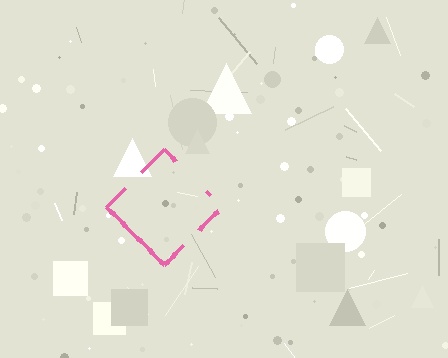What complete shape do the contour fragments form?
The contour fragments form a diamond.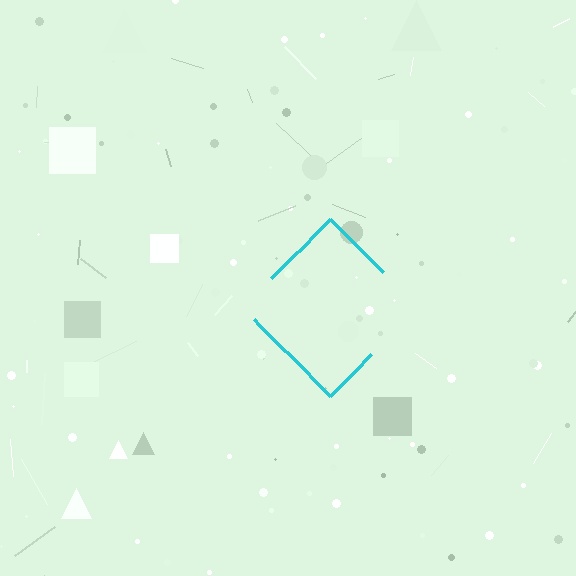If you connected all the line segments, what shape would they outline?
They would outline a diamond.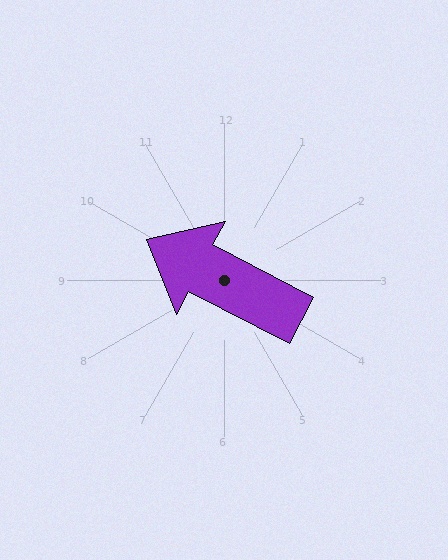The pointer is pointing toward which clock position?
Roughly 10 o'clock.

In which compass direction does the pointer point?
Northwest.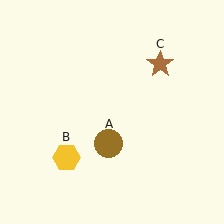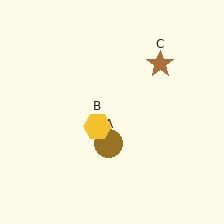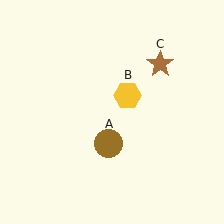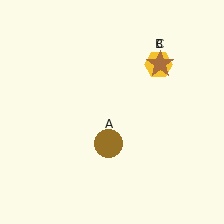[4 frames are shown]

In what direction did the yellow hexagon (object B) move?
The yellow hexagon (object B) moved up and to the right.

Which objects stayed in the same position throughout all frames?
Brown circle (object A) and brown star (object C) remained stationary.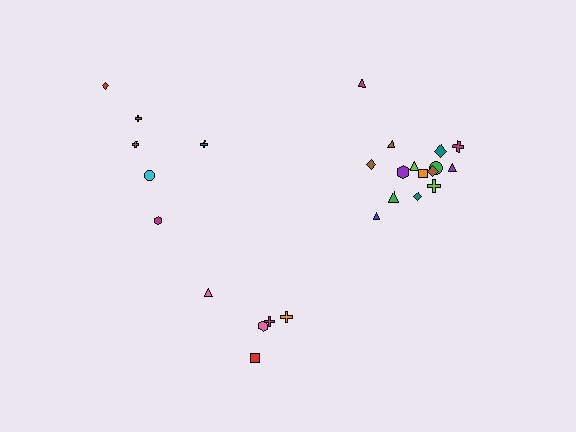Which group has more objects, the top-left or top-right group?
The top-right group.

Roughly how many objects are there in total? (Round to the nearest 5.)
Roughly 25 objects in total.